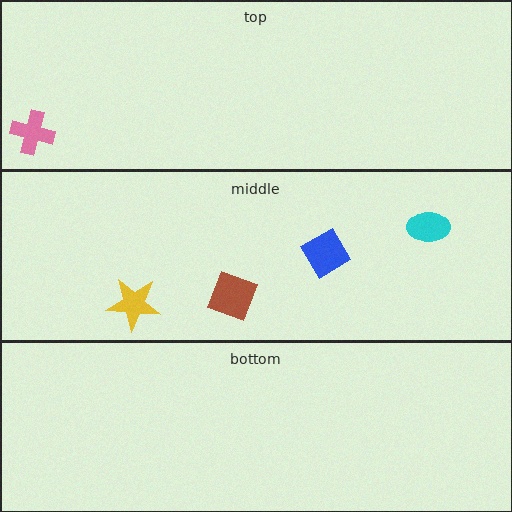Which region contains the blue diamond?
The middle region.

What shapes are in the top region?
The pink cross.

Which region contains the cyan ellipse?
The middle region.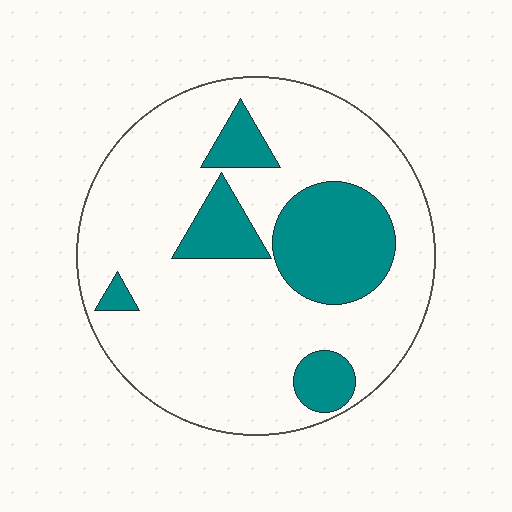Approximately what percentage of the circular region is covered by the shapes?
Approximately 25%.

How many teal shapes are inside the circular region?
5.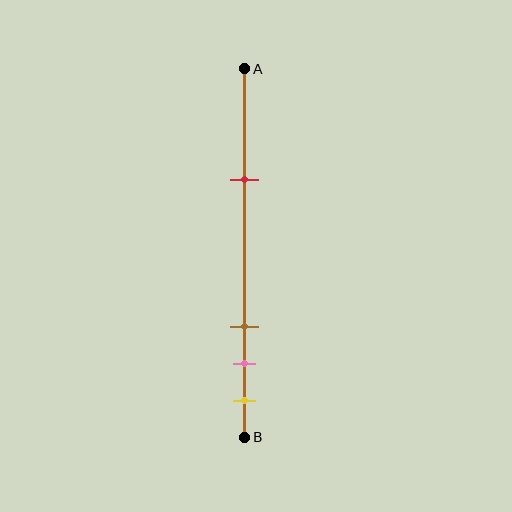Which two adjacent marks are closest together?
The pink and yellow marks are the closest adjacent pair.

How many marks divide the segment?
There are 4 marks dividing the segment.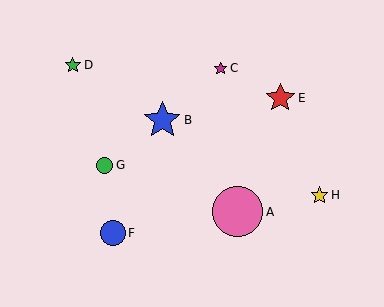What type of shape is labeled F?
Shape F is a blue circle.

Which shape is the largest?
The pink circle (labeled A) is the largest.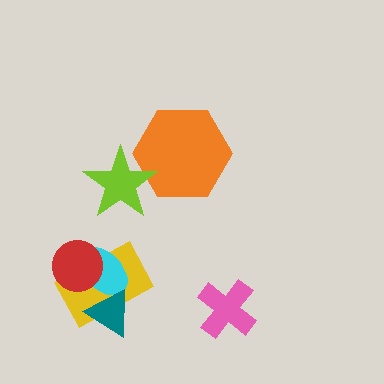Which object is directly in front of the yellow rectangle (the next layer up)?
The cyan ellipse is directly in front of the yellow rectangle.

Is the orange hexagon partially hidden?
Yes, it is partially covered by another shape.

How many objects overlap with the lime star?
1 object overlaps with the lime star.